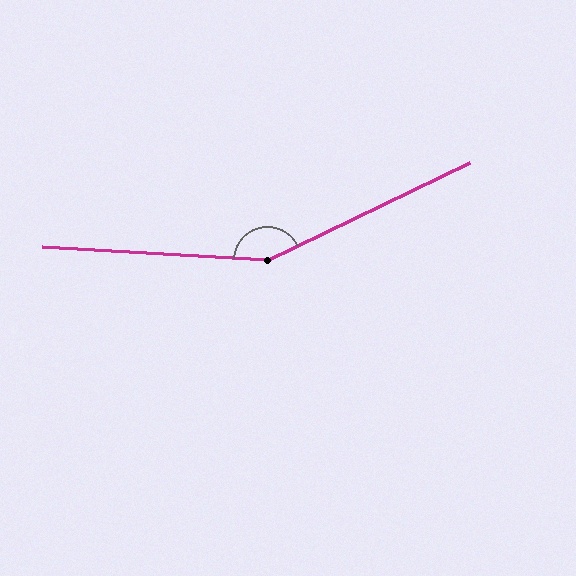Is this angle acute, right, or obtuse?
It is obtuse.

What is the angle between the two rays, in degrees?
Approximately 151 degrees.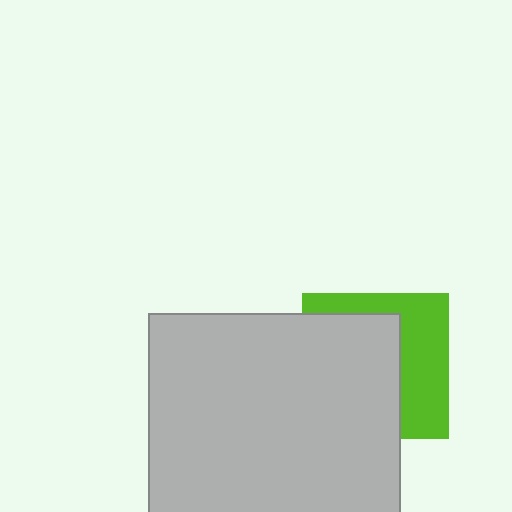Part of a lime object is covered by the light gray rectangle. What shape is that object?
It is a square.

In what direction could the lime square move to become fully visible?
The lime square could move right. That would shift it out from behind the light gray rectangle entirely.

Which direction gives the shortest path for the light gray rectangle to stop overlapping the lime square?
Moving left gives the shortest separation.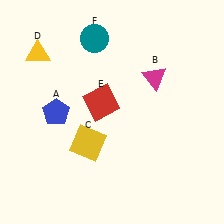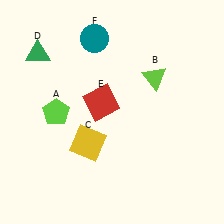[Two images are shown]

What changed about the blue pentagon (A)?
In Image 1, A is blue. In Image 2, it changed to lime.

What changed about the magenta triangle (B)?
In Image 1, B is magenta. In Image 2, it changed to lime.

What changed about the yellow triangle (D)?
In Image 1, D is yellow. In Image 2, it changed to green.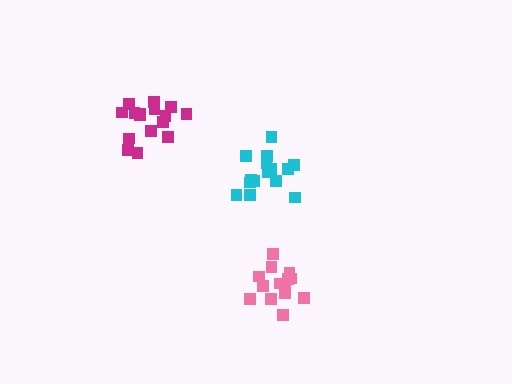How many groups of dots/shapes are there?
There are 3 groups.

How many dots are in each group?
Group 1: 15 dots, Group 2: 14 dots, Group 3: 17 dots (46 total).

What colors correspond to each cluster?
The clusters are colored: cyan, pink, magenta.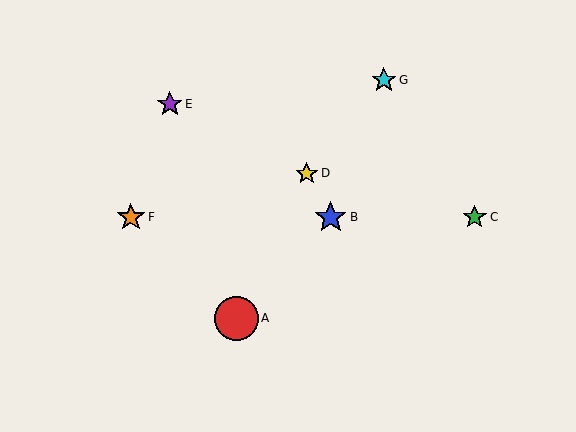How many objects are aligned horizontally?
3 objects (B, C, F) are aligned horizontally.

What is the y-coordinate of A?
Object A is at y≈318.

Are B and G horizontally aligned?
No, B is at y≈217 and G is at y≈80.